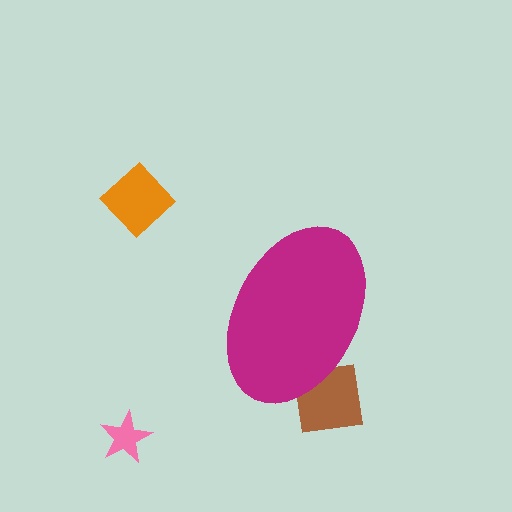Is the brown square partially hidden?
Yes, the brown square is partially hidden behind the magenta ellipse.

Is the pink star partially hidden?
No, the pink star is fully visible.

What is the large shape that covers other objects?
A magenta ellipse.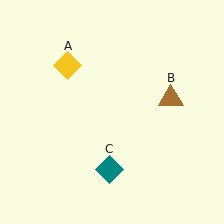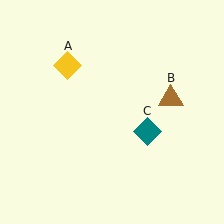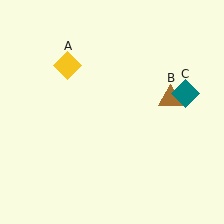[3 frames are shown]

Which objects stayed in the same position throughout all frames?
Yellow diamond (object A) and brown triangle (object B) remained stationary.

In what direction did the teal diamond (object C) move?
The teal diamond (object C) moved up and to the right.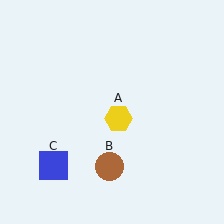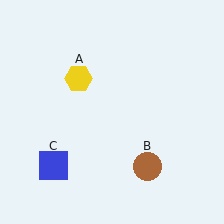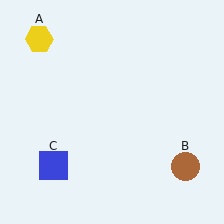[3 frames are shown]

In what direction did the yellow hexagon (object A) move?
The yellow hexagon (object A) moved up and to the left.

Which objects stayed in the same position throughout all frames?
Blue square (object C) remained stationary.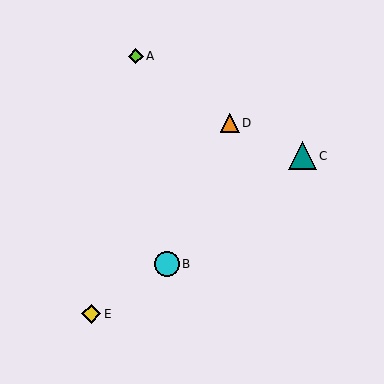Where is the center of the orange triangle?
The center of the orange triangle is at (230, 123).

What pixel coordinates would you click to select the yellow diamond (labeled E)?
Click at (91, 314) to select the yellow diamond E.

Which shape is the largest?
The teal triangle (labeled C) is the largest.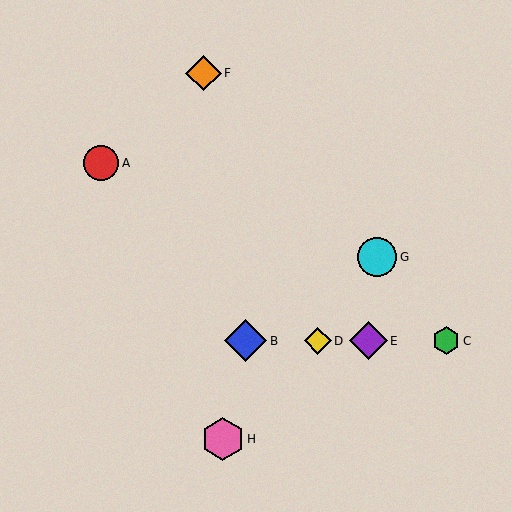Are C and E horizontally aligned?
Yes, both are at y≈341.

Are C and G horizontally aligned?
No, C is at y≈341 and G is at y≈257.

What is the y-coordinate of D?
Object D is at y≈341.